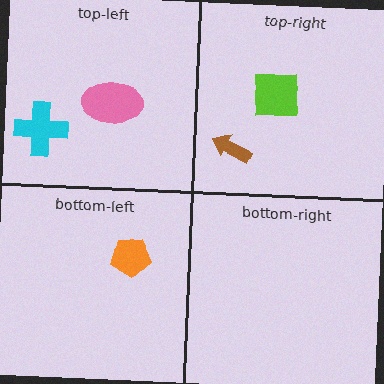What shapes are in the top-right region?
The brown arrow, the lime square.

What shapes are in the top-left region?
The cyan cross, the pink ellipse.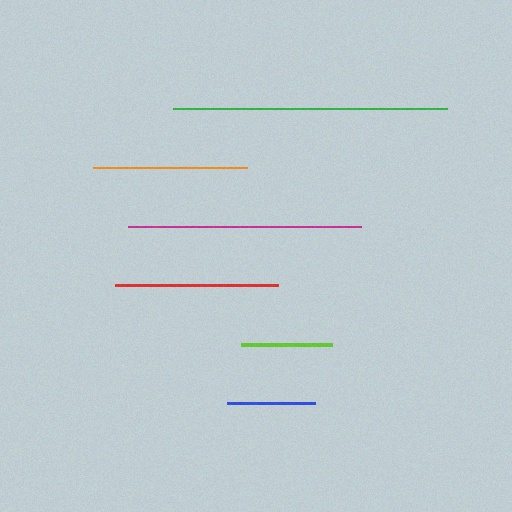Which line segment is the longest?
The green line is the longest at approximately 274 pixels.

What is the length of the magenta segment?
The magenta segment is approximately 233 pixels long.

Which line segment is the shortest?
The blue line is the shortest at approximately 89 pixels.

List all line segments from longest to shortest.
From longest to shortest: green, magenta, red, orange, lime, blue.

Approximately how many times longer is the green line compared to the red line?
The green line is approximately 1.7 times the length of the red line.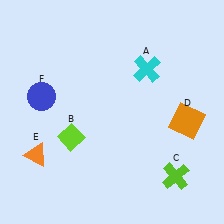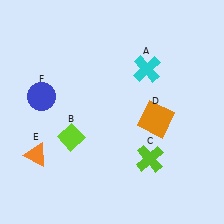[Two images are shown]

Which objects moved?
The objects that moved are: the lime cross (C), the orange square (D).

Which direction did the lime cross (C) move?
The lime cross (C) moved left.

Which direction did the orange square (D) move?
The orange square (D) moved left.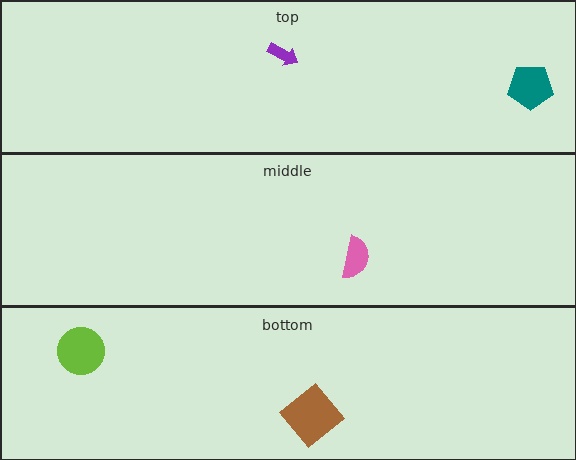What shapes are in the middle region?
The pink semicircle.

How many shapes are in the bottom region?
2.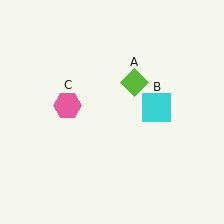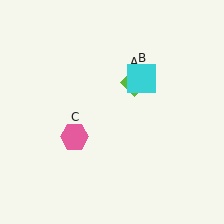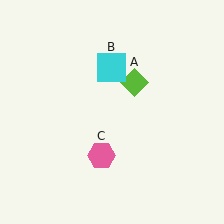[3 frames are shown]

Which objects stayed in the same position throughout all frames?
Lime diamond (object A) remained stationary.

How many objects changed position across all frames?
2 objects changed position: cyan square (object B), pink hexagon (object C).